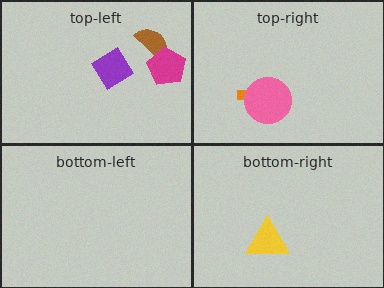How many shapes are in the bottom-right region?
1.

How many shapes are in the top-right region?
2.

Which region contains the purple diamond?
The top-left region.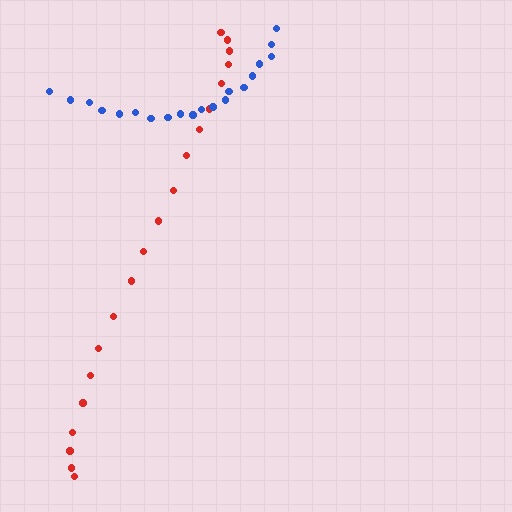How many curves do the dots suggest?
There are 2 distinct paths.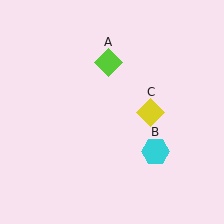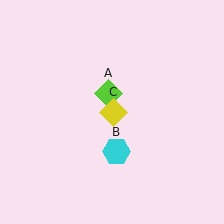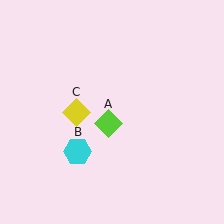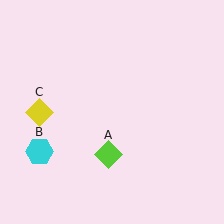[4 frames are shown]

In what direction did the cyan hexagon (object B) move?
The cyan hexagon (object B) moved left.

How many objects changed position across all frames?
3 objects changed position: lime diamond (object A), cyan hexagon (object B), yellow diamond (object C).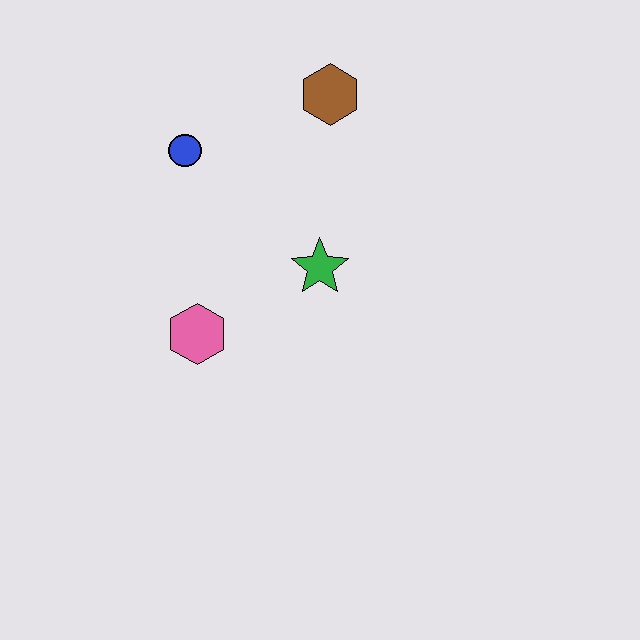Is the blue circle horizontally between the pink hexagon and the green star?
No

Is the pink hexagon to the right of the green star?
No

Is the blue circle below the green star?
No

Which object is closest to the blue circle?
The brown hexagon is closest to the blue circle.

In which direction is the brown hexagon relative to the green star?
The brown hexagon is above the green star.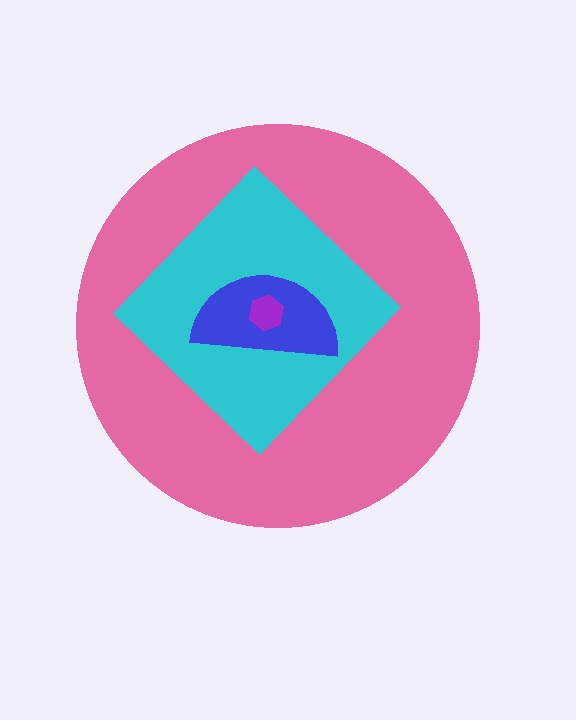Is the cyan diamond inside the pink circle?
Yes.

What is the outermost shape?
The pink circle.